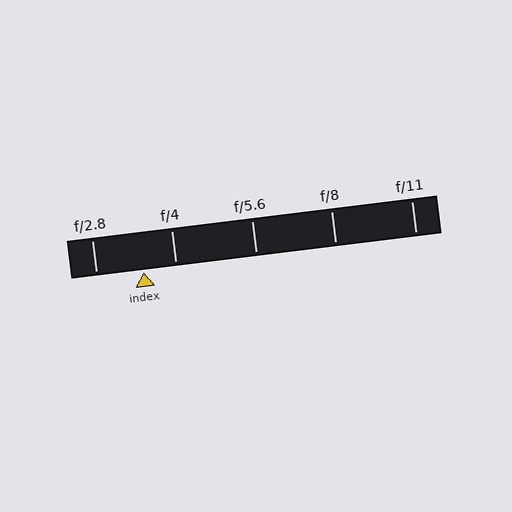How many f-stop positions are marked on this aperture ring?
There are 5 f-stop positions marked.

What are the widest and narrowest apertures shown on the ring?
The widest aperture shown is f/2.8 and the narrowest is f/11.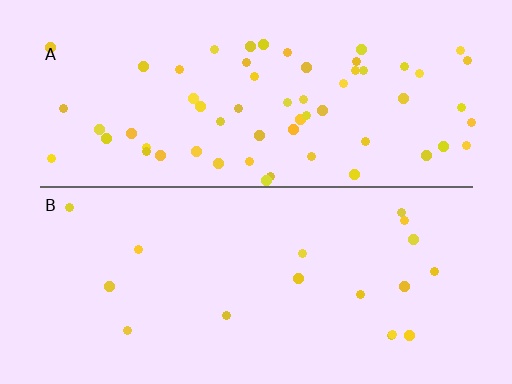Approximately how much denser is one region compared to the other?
Approximately 3.5× — region A over region B.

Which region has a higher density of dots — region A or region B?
A (the top).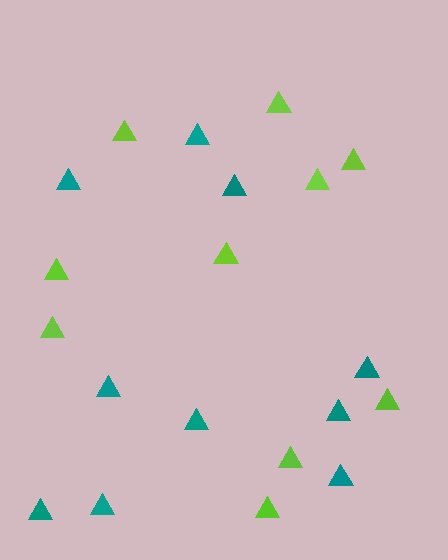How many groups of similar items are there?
There are 2 groups: one group of lime triangles (10) and one group of teal triangles (10).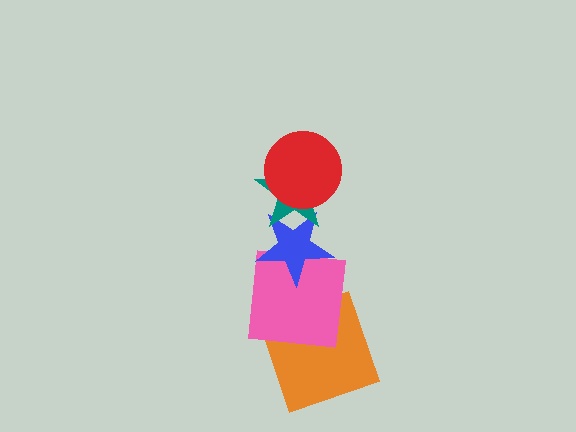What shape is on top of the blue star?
The teal star is on top of the blue star.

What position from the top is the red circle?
The red circle is 1st from the top.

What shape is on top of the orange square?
The pink square is on top of the orange square.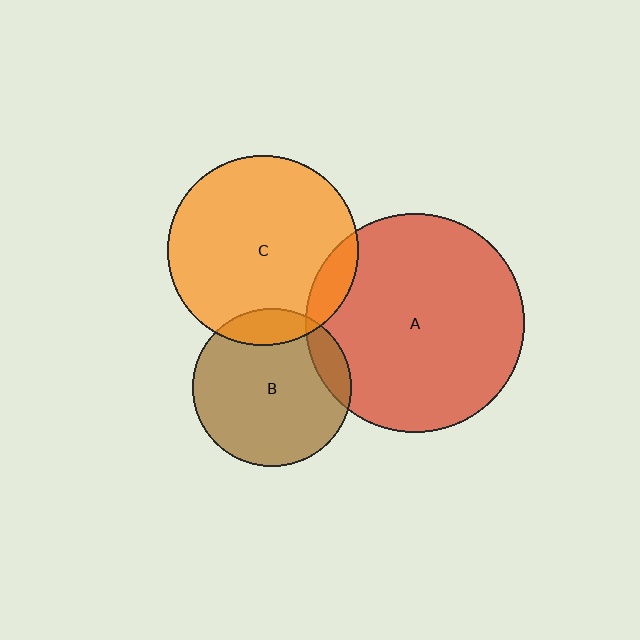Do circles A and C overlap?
Yes.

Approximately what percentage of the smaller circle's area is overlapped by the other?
Approximately 10%.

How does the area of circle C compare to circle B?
Approximately 1.4 times.